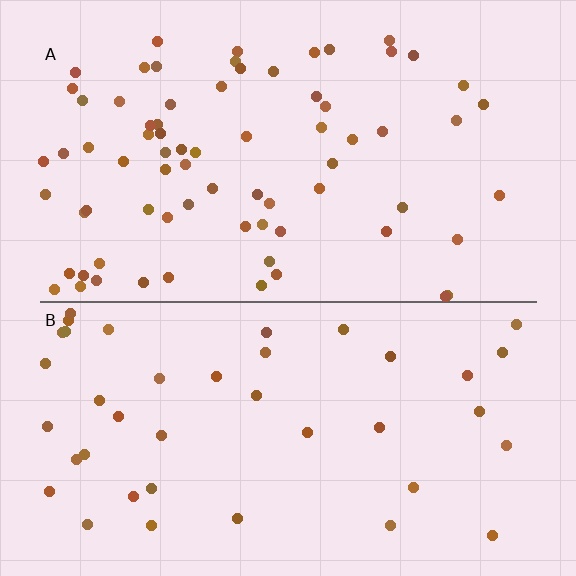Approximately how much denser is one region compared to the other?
Approximately 1.8× — region A over region B.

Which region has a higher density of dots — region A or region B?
A (the top).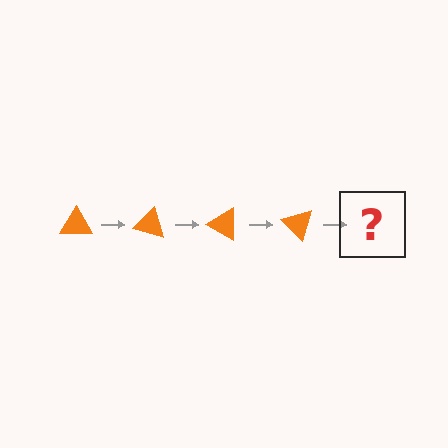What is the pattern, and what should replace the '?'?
The pattern is that the triangle rotates 15 degrees each step. The '?' should be an orange triangle rotated 60 degrees.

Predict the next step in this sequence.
The next step is an orange triangle rotated 60 degrees.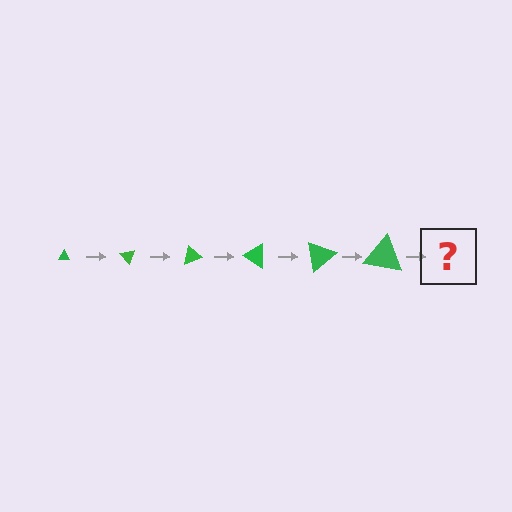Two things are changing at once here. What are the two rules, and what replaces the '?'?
The two rules are that the triangle grows larger each step and it rotates 50 degrees each step. The '?' should be a triangle, larger than the previous one and rotated 300 degrees from the start.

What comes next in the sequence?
The next element should be a triangle, larger than the previous one and rotated 300 degrees from the start.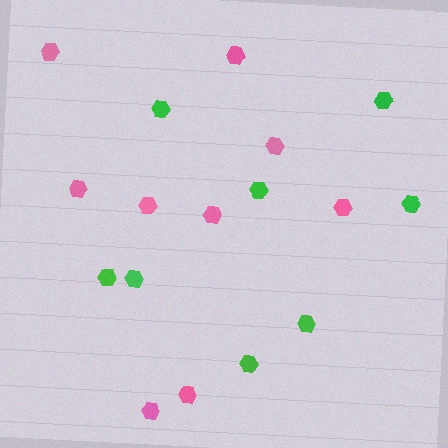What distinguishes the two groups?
There are 2 groups: one group of pink hexagons (9) and one group of green hexagons (8).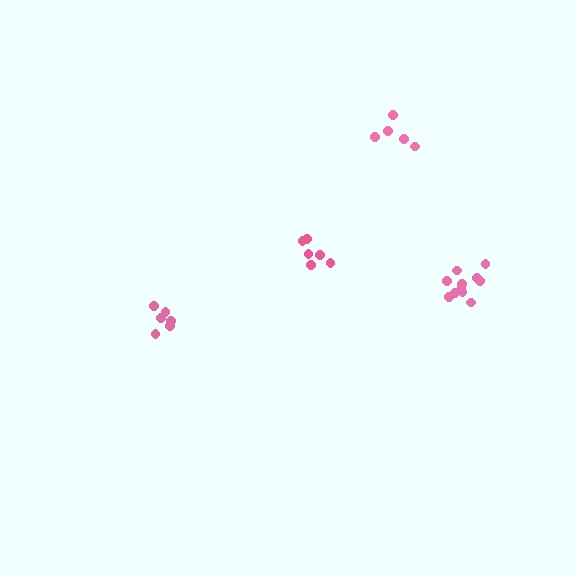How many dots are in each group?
Group 1: 11 dots, Group 2: 6 dots, Group 3: 5 dots, Group 4: 6 dots (28 total).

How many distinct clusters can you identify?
There are 4 distinct clusters.